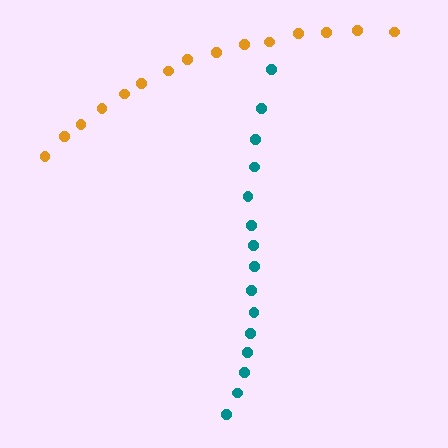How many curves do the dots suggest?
There are 2 distinct paths.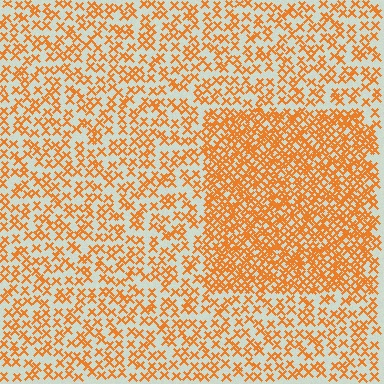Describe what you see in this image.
The image contains small orange elements arranged at two different densities. A rectangle-shaped region is visible where the elements are more densely packed than the surrounding area.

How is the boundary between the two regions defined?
The boundary is defined by a change in element density (approximately 2.1x ratio). All elements are the same color, size, and shape.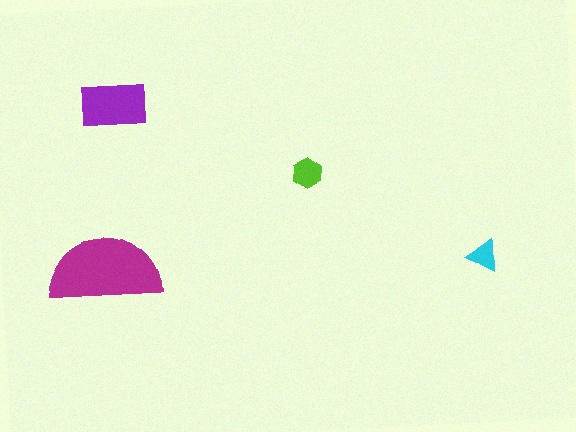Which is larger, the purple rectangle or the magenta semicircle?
The magenta semicircle.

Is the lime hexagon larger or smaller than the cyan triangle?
Larger.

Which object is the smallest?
The cyan triangle.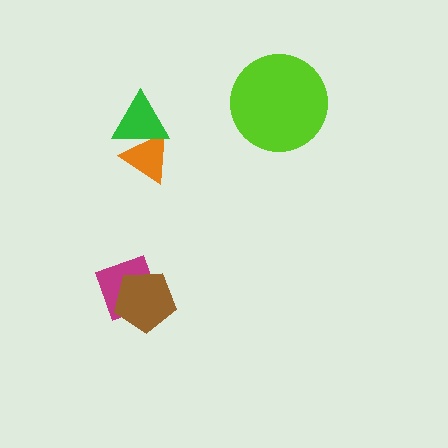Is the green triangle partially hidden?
No, no other shape covers it.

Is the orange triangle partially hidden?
Yes, it is partially covered by another shape.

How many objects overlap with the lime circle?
0 objects overlap with the lime circle.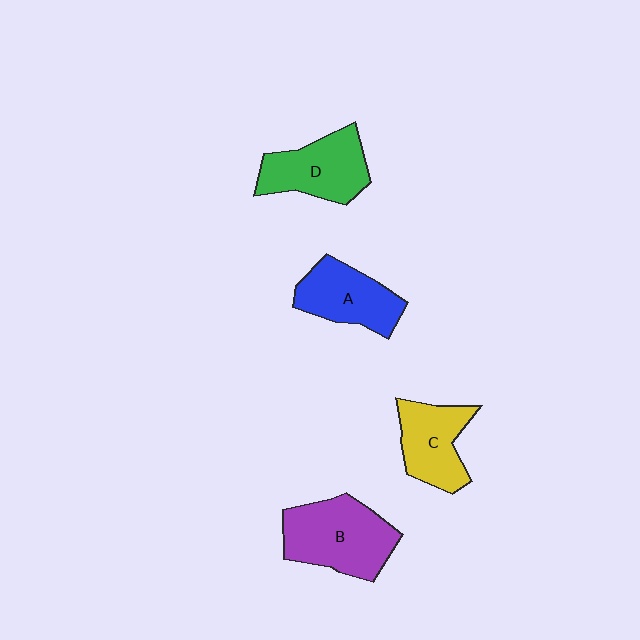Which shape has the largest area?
Shape B (purple).